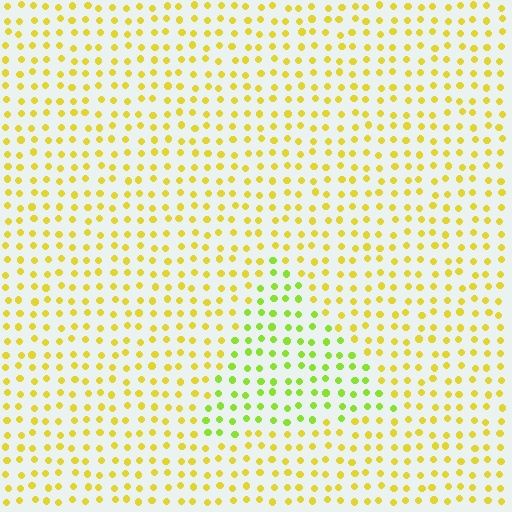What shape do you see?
I see a triangle.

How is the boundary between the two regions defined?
The boundary is defined purely by a slight shift in hue (about 35 degrees). Spacing, size, and orientation are identical on both sides.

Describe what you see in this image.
The image is filled with small yellow elements in a uniform arrangement. A triangle-shaped region is visible where the elements are tinted to a slightly different hue, forming a subtle color boundary.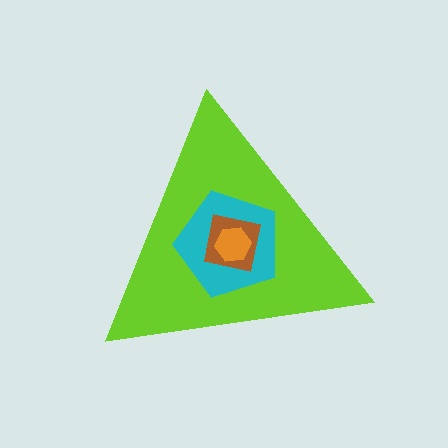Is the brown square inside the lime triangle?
Yes.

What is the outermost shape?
The lime triangle.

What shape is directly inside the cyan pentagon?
The brown square.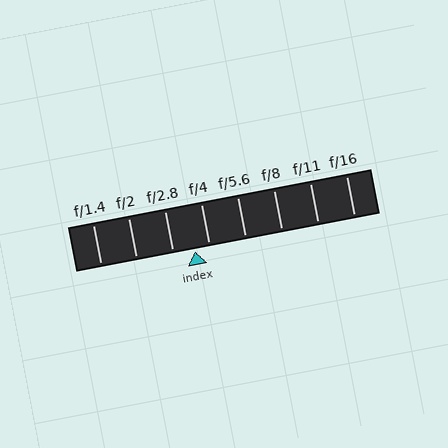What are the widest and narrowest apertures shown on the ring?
The widest aperture shown is f/1.4 and the narrowest is f/16.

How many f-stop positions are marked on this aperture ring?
There are 8 f-stop positions marked.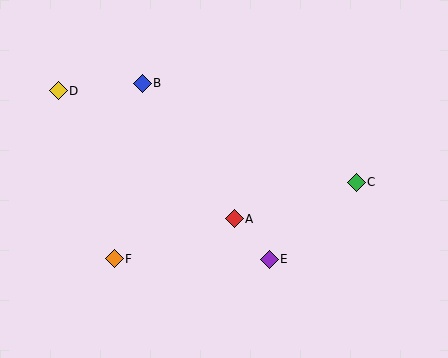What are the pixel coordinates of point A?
Point A is at (234, 219).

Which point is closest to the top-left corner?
Point D is closest to the top-left corner.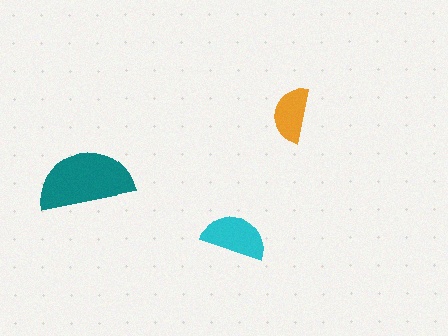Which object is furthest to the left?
The teal semicircle is leftmost.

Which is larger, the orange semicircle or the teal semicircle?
The teal one.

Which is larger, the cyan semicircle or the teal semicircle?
The teal one.